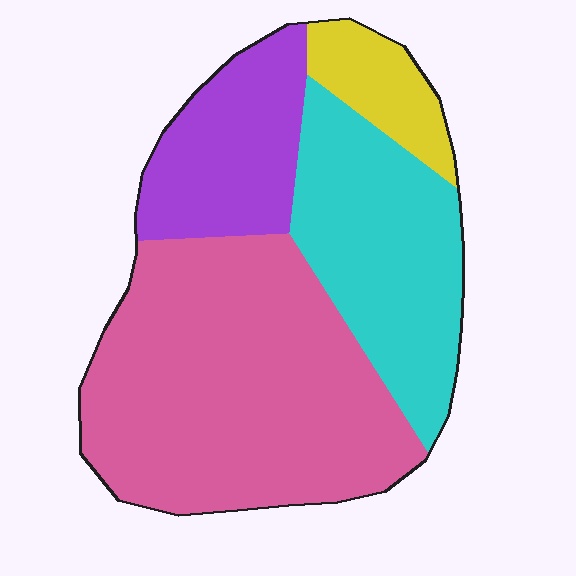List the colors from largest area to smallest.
From largest to smallest: pink, cyan, purple, yellow.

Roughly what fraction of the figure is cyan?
Cyan covers roughly 25% of the figure.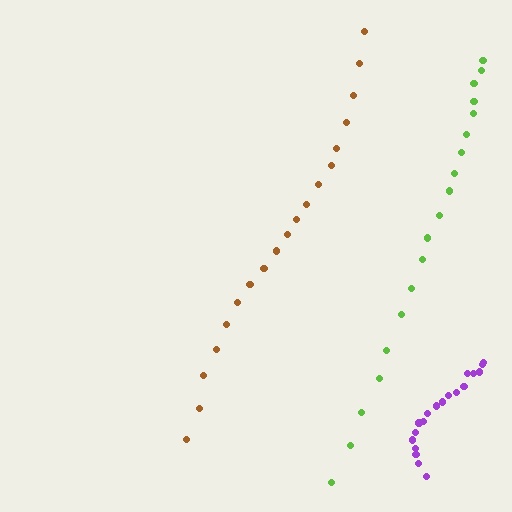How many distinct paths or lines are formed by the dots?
There are 3 distinct paths.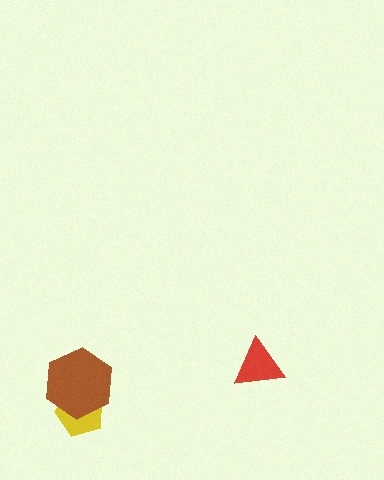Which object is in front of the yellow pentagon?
The brown hexagon is in front of the yellow pentagon.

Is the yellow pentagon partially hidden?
Yes, it is partially covered by another shape.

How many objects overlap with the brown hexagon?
1 object overlaps with the brown hexagon.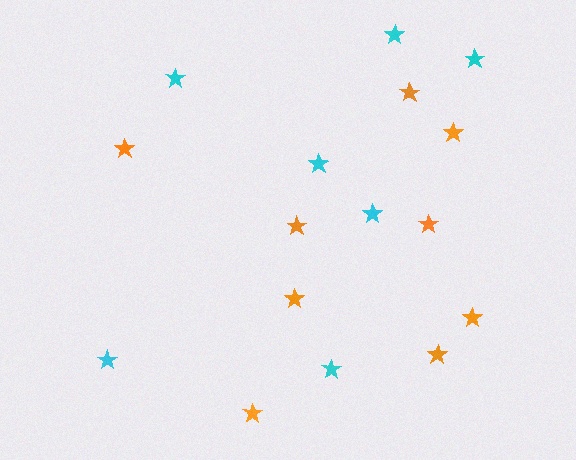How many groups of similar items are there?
There are 2 groups: one group of cyan stars (7) and one group of orange stars (9).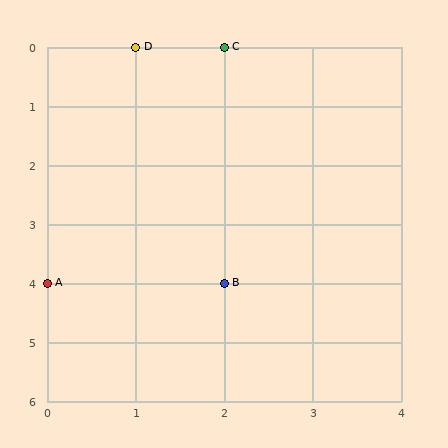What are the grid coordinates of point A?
Point A is at grid coordinates (0, 4).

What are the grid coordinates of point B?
Point B is at grid coordinates (2, 4).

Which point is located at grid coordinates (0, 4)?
Point A is at (0, 4).